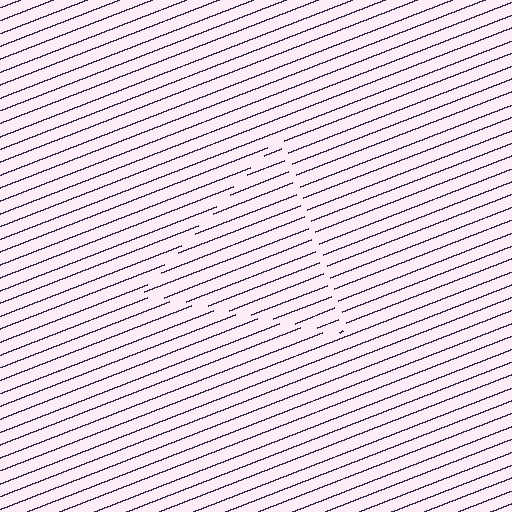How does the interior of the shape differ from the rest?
The interior of the shape contains the same grating, shifted by half a period — the contour is defined by the phase discontinuity where line-ends from the inner and outer gratings abut.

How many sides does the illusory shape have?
3 sides — the line-ends trace a triangle.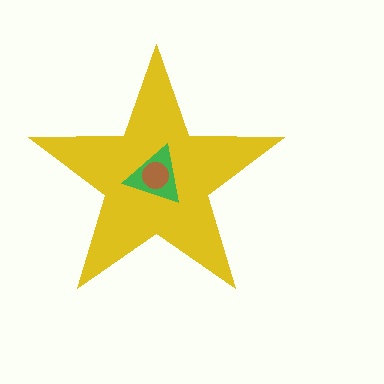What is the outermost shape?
The yellow star.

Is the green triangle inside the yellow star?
Yes.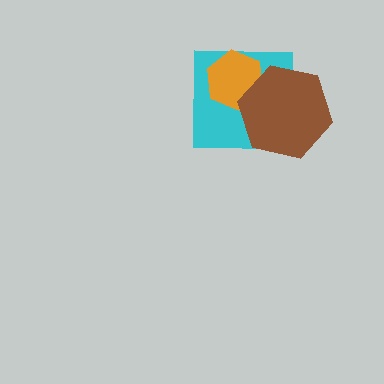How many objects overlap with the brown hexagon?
2 objects overlap with the brown hexagon.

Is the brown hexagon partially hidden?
No, no other shape covers it.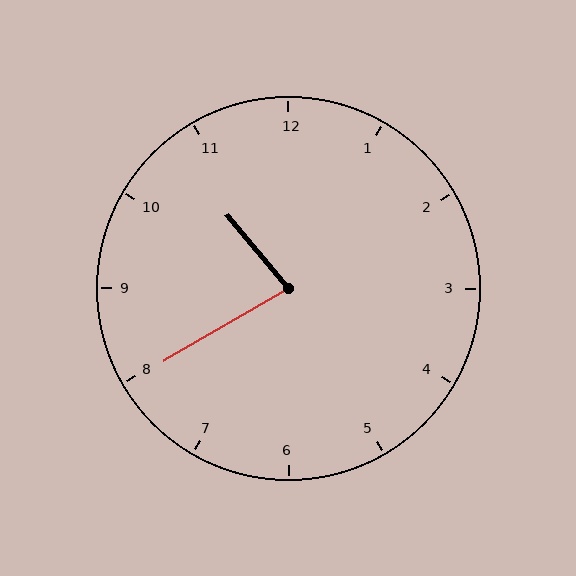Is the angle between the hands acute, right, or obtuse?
It is acute.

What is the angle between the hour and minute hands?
Approximately 80 degrees.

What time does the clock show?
10:40.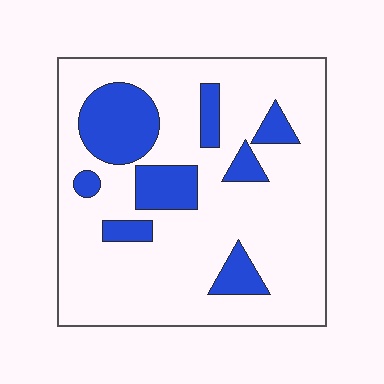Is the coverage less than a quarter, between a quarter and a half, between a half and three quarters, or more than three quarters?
Less than a quarter.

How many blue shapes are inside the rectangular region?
8.